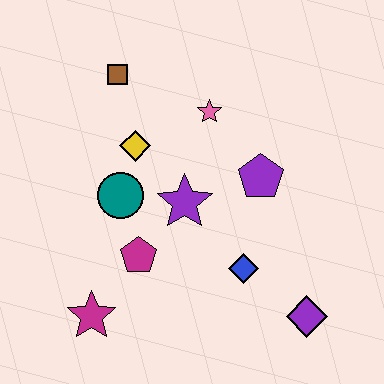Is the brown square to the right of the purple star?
No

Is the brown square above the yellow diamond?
Yes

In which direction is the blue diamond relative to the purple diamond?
The blue diamond is to the left of the purple diamond.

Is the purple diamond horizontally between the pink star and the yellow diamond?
No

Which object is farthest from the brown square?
The purple diamond is farthest from the brown square.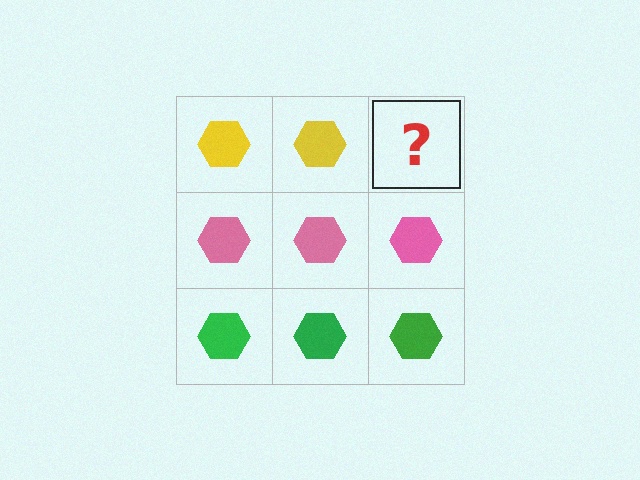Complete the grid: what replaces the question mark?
The question mark should be replaced with a yellow hexagon.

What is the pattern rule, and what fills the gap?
The rule is that each row has a consistent color. The gap should be filled with a yellow hexagon.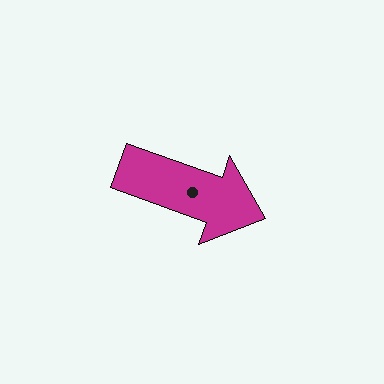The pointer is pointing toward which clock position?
Roughly 4 o'clock.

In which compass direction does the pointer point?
East.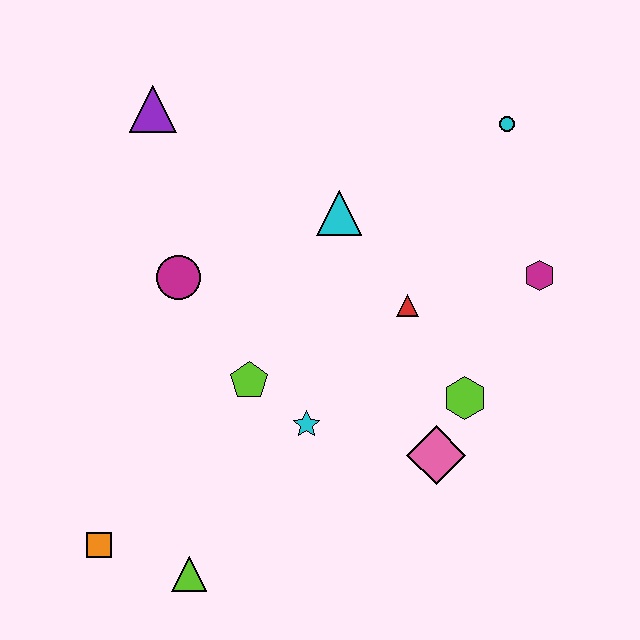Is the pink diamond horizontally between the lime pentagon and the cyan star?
No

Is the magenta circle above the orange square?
Yes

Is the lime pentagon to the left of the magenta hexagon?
Yes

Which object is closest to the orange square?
The lime triangle is closest to the orange square.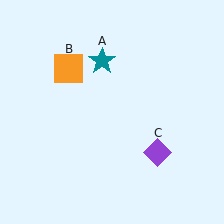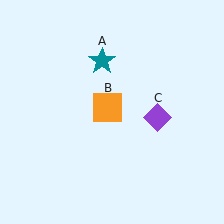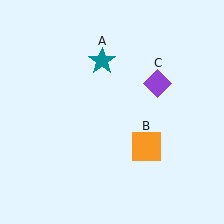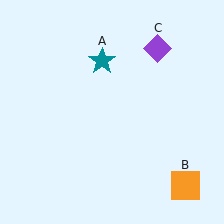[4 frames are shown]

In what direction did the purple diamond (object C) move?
The purple diamond (object C) moved up.